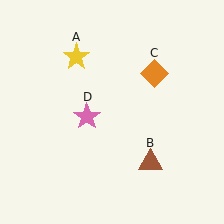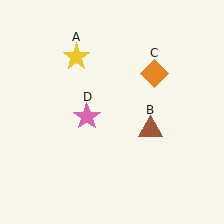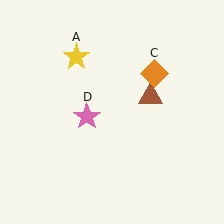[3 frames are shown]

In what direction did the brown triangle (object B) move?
The brown triangle (object B) moved up.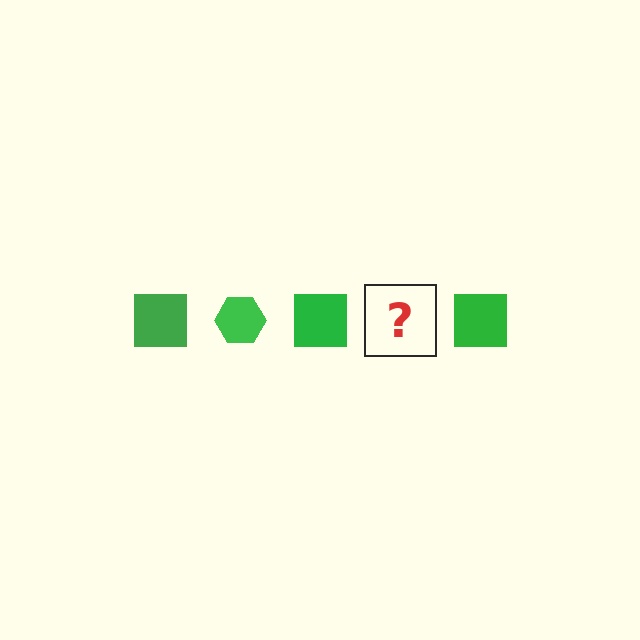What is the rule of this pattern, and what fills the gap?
The rule is that the pattern cycles through square, hexagon shapes in green. The gap should be filled with a green hexagon.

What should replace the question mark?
The question mark should be replaced with a green hexagon.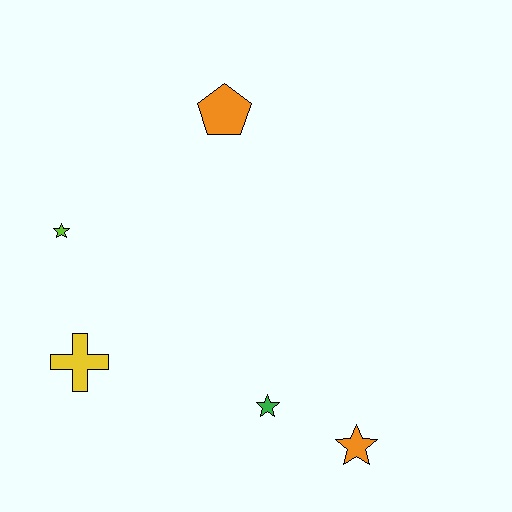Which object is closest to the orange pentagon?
The lime star is closest to the orange pentagon.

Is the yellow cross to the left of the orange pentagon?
Yes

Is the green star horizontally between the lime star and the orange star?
Yes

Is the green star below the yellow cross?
Yes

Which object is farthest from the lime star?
The orange star is farthest from the lime star.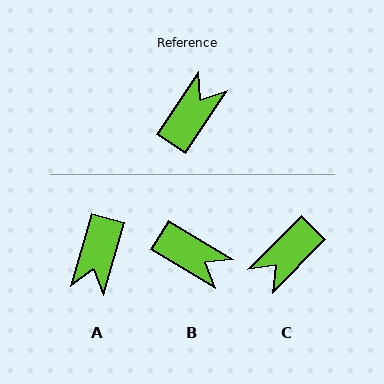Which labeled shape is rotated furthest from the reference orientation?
C, about 169 degrees away.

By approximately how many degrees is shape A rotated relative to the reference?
Approximately 163 degrees clockwise.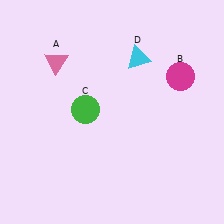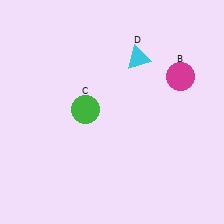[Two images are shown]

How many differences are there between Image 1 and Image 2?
There is 1 difference between the two images.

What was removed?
The pink triangle (A) was removed in Image 2.